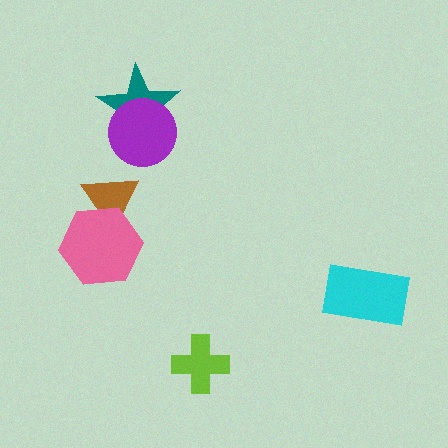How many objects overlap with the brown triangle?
1 object overlaps with the brown triangle.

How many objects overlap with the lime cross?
0 objects overlap with the lime cross.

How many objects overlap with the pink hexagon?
1 object overlaps with the pink hexagon.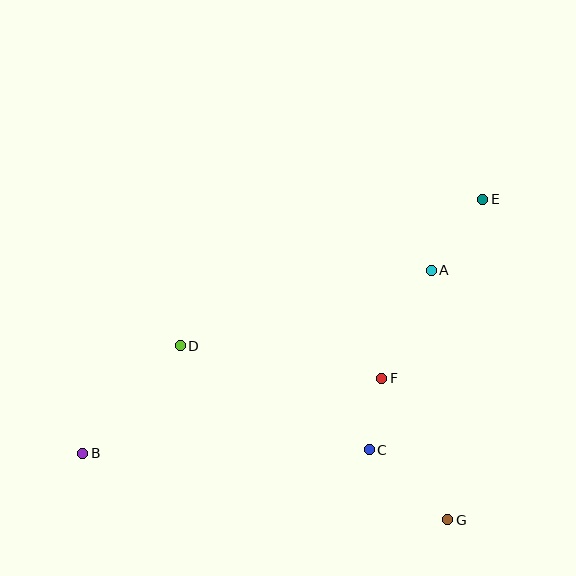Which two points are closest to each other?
Points C and F are closest to each other.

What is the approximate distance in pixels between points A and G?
The distance between A and G is approximately 250 pixels.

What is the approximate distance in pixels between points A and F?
The distance between A and F is approximately 119 pixels.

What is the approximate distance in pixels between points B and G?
The distance between B and G is approximately 371 pixels.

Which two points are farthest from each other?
Points B and E are farthest from each other.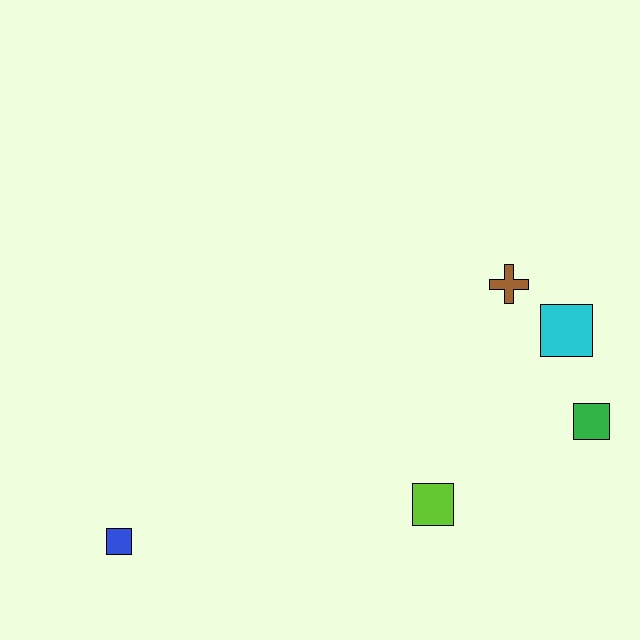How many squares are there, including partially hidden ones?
There are 4 squares.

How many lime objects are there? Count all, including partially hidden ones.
There is 1 lime object.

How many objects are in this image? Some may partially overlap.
There are 5 objects.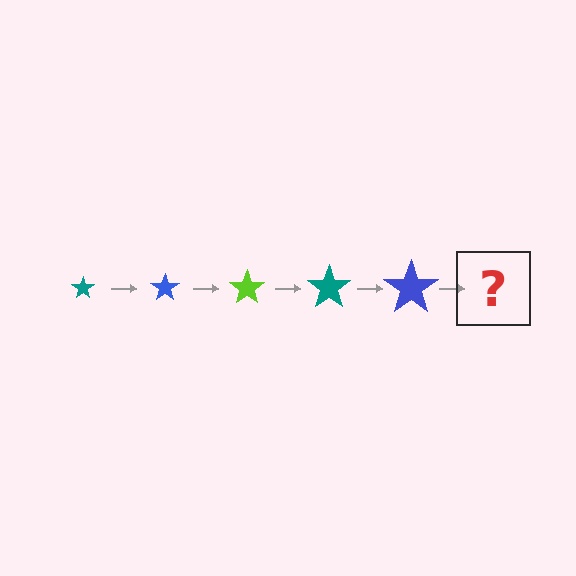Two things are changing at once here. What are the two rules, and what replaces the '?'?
The two rules are that the star grows larger each step and the color cycles through teal, blue, and lime. The '?' should be a lime star, larger than the previous one.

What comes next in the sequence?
The next element should be a lime star, larger than the previous one.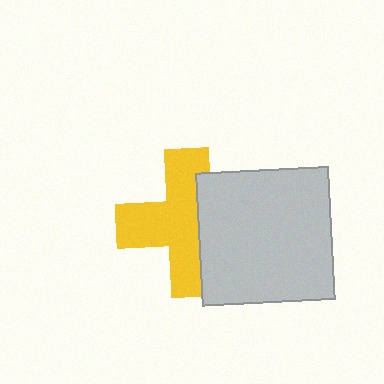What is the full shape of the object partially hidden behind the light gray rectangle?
The partially hidden object is a yellow cross.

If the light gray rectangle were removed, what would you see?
You would see the complete yellow cross.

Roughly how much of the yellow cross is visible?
About half of it is visible (roughly 63%).